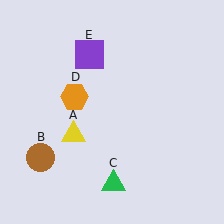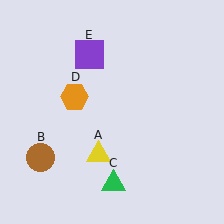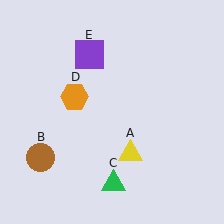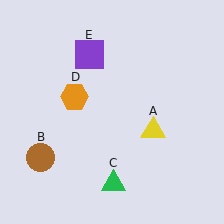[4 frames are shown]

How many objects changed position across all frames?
1 object changed position: yellow triangle (object A).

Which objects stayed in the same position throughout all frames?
Brown circle (object B) and green triangle (object C) and orange hexagon (object D) and purple square (object E) remained stationary.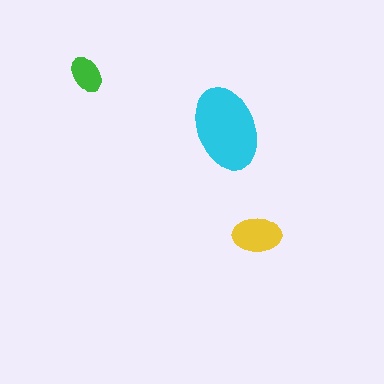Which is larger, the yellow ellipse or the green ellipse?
The yellow one.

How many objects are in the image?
There are 3 objects in the image.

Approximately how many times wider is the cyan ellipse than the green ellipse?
About 2.5 times wider.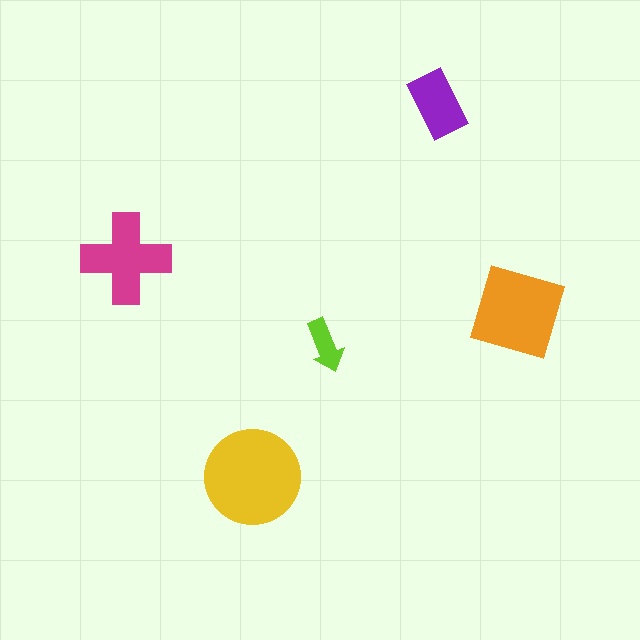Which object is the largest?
The yellow circle.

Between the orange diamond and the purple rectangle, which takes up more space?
The orange diamond.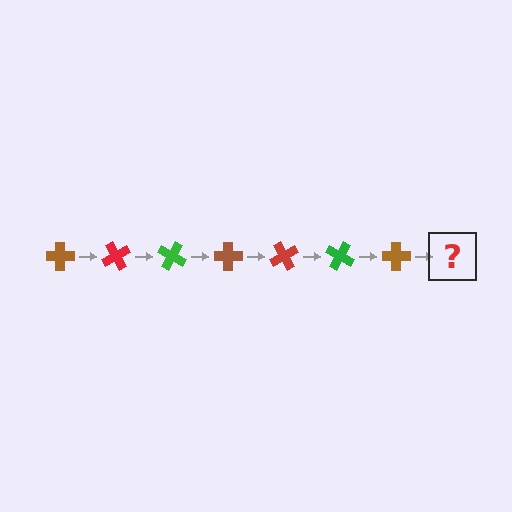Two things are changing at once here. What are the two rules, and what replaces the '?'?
The two rules are that it rotates 60 degrees each step and the color cycles through brown, red, and green. The '?' should be a red cross, rotated 420 degrees from the start.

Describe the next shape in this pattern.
It should be a red cross, rotated 420 degrees from the start.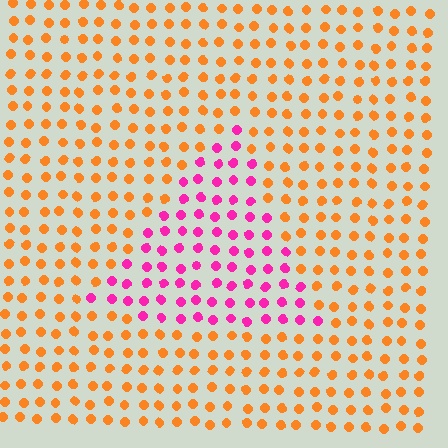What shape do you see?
I see a triangle.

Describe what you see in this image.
The image is filled with small orange elements in a uniform arrangement. A triangle-shaped region is visible where the elements are tinted to a slightly different hue, forming a subtle color boundary.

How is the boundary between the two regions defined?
The boundary is defined purely by a slight shift in hue (about 67 degrees). Spacing, size, and orientation are identical on both sides.